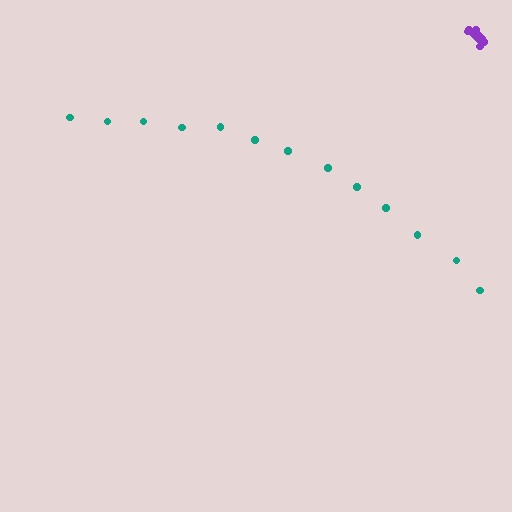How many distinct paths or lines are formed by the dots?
There are 2 distinct paths.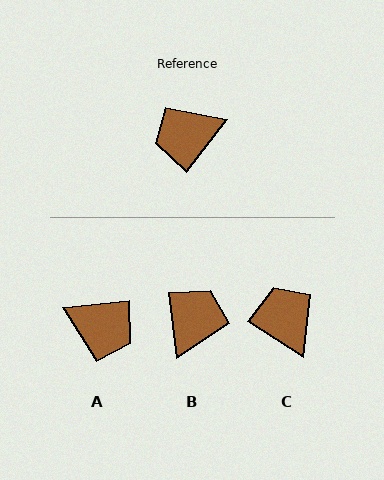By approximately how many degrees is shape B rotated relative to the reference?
Approximately 135 degrees clockwise.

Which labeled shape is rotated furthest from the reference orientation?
B, about 135 degrees away.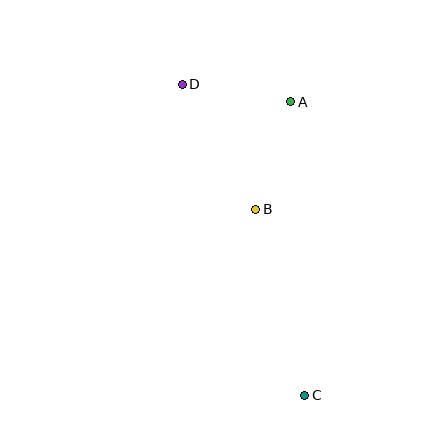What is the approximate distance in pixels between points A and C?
The distance between A and C is approximately 294 pixels.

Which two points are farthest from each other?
Points C and D are farthest from each other.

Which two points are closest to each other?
Points A and D are closest to each other.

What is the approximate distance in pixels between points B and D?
The distance between B and D is approximately 145 pixels.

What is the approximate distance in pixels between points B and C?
The distance between B and C is approximately 192 pixels.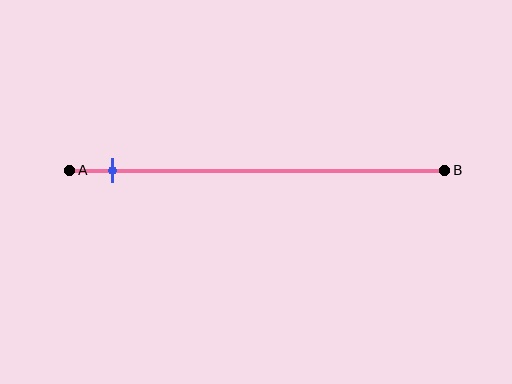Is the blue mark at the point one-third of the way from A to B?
No, the mark is at about 10% from A, not at the 33% one-third point.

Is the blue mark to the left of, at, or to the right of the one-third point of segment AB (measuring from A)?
The blue mark is to the left of the one-third point of segment AB.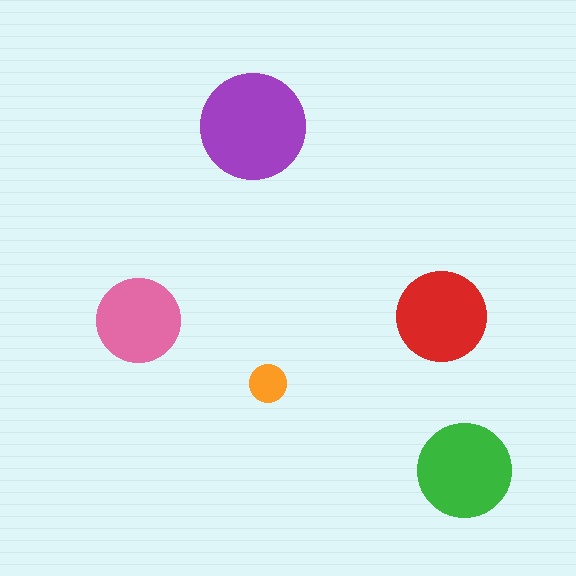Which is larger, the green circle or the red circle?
The green one.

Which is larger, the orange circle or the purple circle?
The purple one.